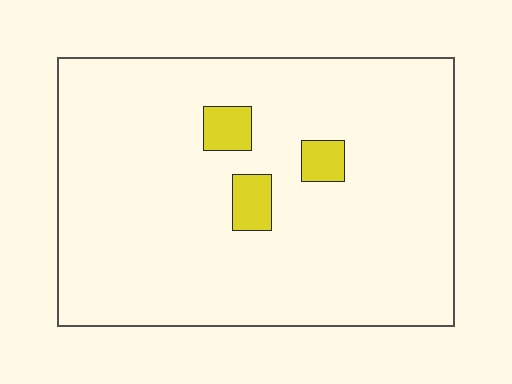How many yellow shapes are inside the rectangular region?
3.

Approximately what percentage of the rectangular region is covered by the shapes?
Approximately 5%.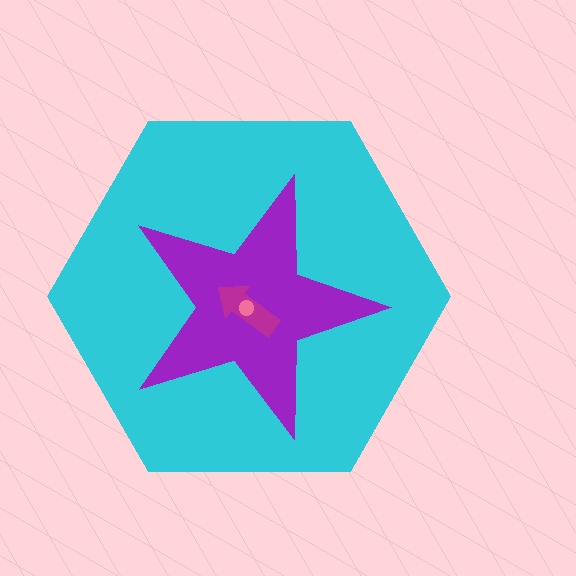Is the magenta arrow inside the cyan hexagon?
Yes.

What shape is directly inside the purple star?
The magenta arrow.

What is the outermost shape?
The cyan hexagon.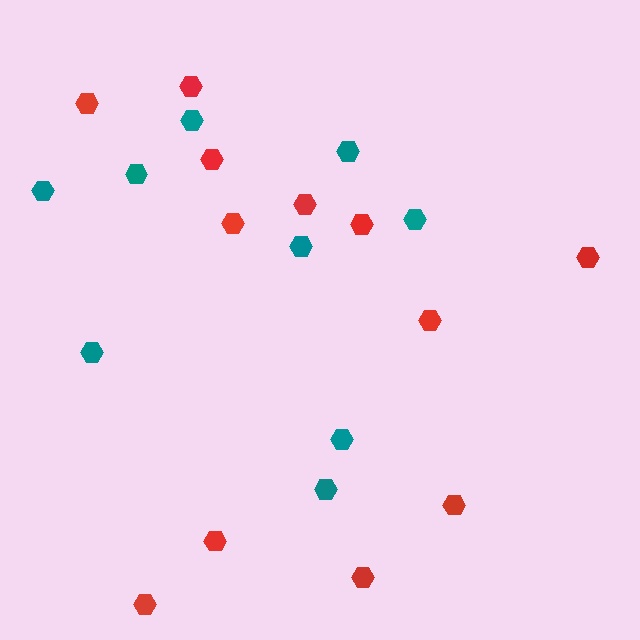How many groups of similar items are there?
There are 2 groups: one group of red hexagons (12) and one group of teal hexagons (9).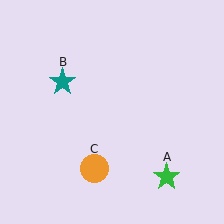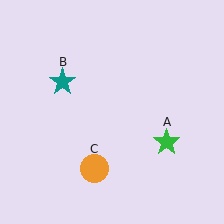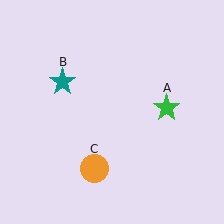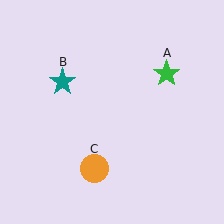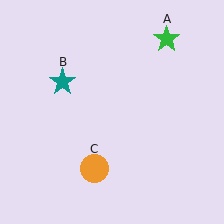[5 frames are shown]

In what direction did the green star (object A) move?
The green star (object A) moved up.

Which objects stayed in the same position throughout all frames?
Teal star (object B) and orange circle (object C) remained stationary.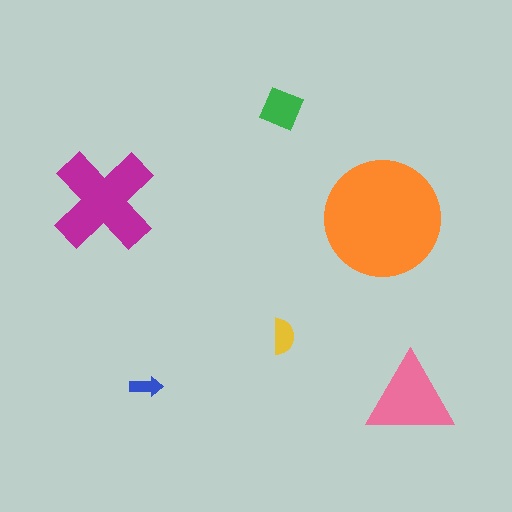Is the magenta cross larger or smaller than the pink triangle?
Larger.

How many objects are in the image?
There are 6 objects in the image.